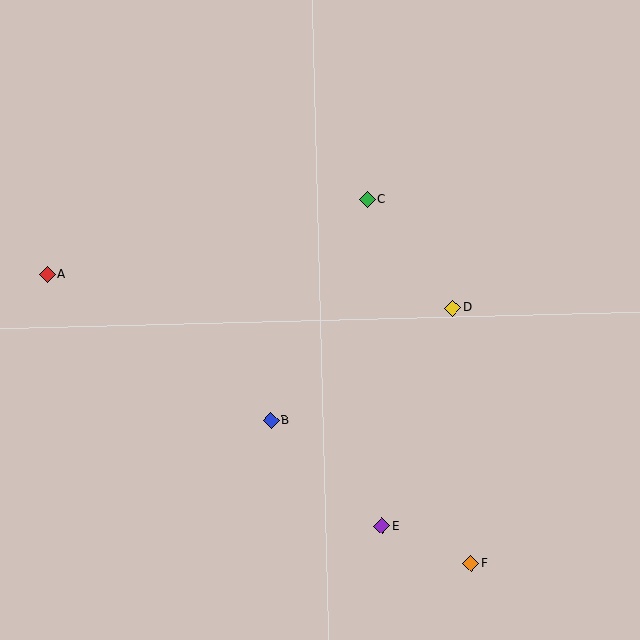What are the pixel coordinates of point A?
Point A is at (47, 274).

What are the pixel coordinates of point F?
Point F is at (471, 564).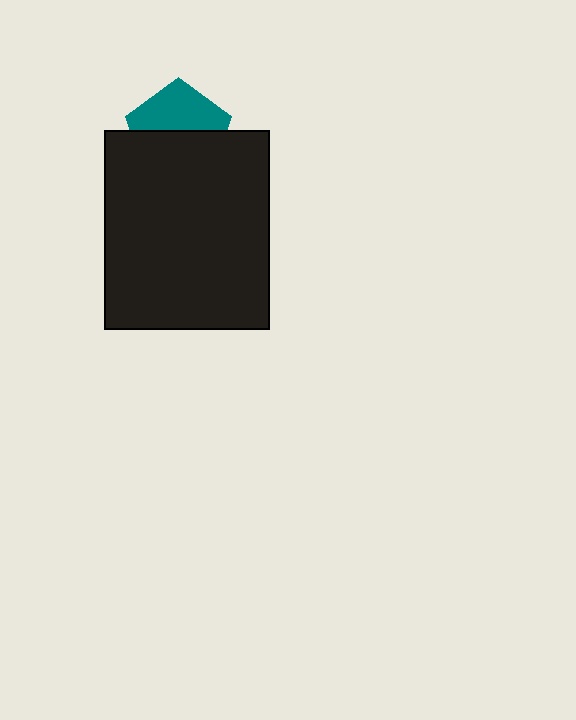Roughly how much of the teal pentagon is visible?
About half of it is visible (roughly 46%).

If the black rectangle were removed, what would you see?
You would see the complete teal pentagon.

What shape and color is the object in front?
The object in front is a black rectangle.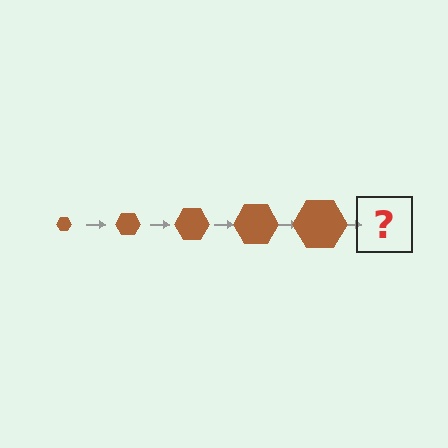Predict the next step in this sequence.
The next step is a brown hexagon, larger than the previous one.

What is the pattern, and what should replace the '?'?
The pattern is that the hexagon gets progressively larger each step. The '?' should be a brown hexagon, larger than the previous one.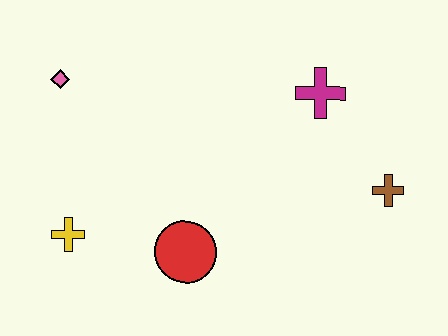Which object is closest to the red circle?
The yellow cross is closest to the red circle.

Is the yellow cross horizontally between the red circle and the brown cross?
No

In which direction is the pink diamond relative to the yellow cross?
The pink diamond is above the yellow cross.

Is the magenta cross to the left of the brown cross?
Yes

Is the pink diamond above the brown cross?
Yes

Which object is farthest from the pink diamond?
The brown cross is farthest from the pink diamond.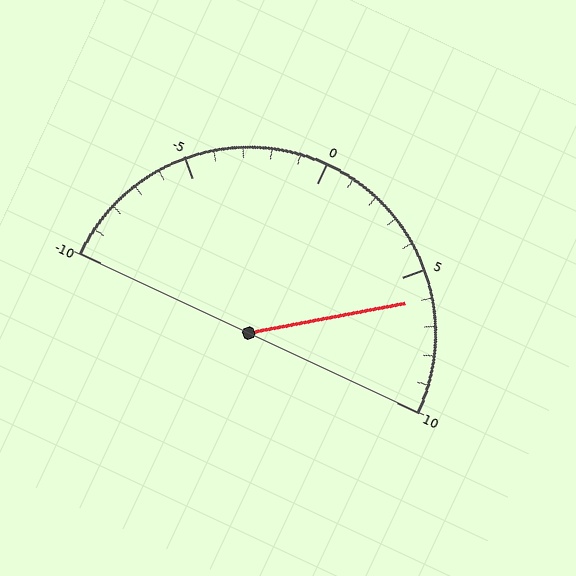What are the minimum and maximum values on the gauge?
The gauge ranges from -10 to 10.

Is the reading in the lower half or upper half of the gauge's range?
The reading is in the upper half of the range (-10 to 10).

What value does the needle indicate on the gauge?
The needle indicates approximately 6.